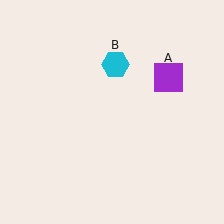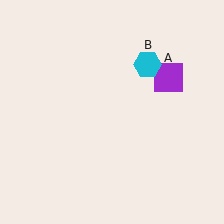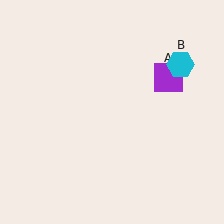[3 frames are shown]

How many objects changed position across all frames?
1 object changed position: cyan hexagon (object B).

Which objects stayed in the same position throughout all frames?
Purple square (object A) remained stationary.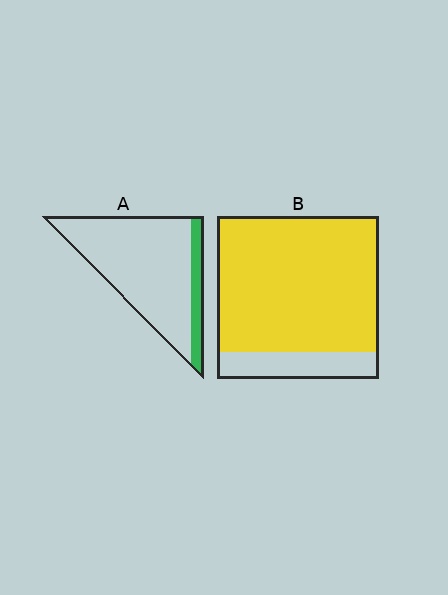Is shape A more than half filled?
No.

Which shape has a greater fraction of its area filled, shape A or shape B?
Shape B.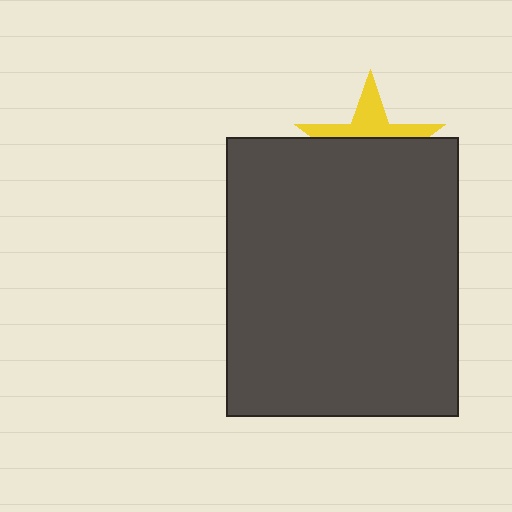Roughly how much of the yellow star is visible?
A small part of it is visible (roughly 39%).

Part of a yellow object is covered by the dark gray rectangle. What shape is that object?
It is a star.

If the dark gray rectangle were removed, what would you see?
You would see the complete yellow star.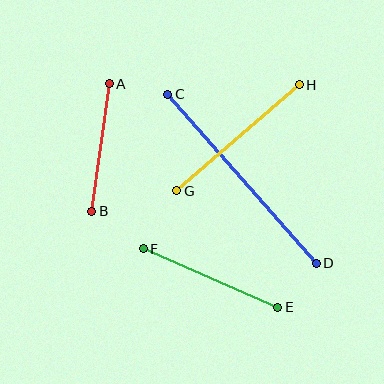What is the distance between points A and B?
The distance is approximately 129 pixels.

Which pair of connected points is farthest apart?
Points C and D are farthest apart.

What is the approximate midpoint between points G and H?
The midpoint is at approximately (238, 138) pixels.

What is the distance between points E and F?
The distance is approximately 146 pixels.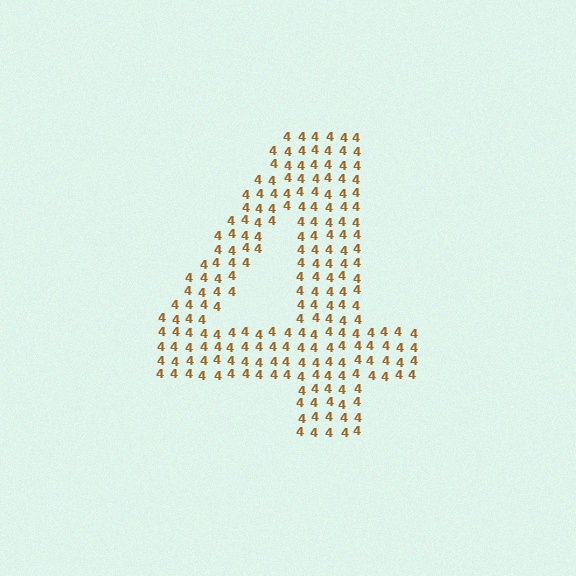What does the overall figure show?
The overall figure shows the digit 4.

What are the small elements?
The small elements are digit 4's.